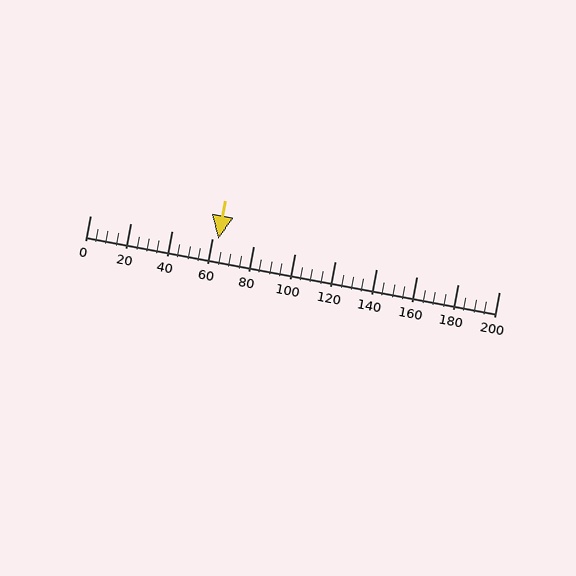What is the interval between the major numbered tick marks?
The major tick marks are spaced 20 units apart.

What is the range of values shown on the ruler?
The ruler shows values from 0 to 200.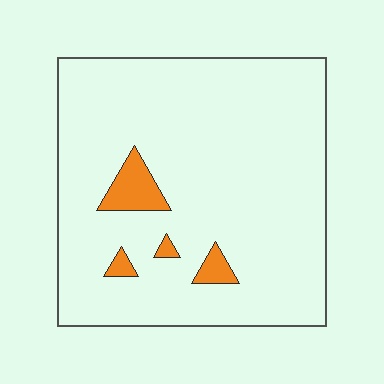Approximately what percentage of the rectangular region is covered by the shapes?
Approximately 5%.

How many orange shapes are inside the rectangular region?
4.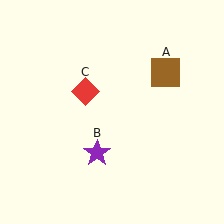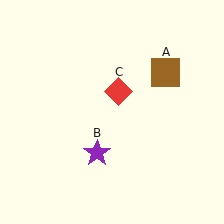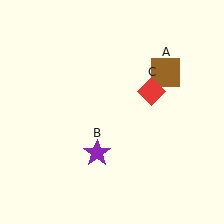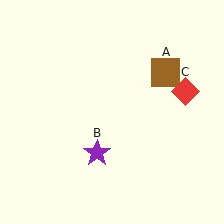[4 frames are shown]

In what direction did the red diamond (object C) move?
The red diamond (object C) moved right.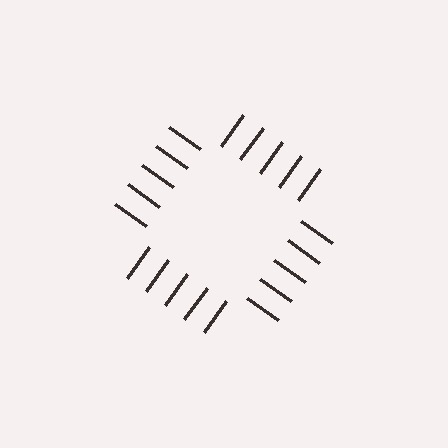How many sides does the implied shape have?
4 sides — the line-ends trace a square.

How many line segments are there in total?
20 — 5 along each of the 4 edges.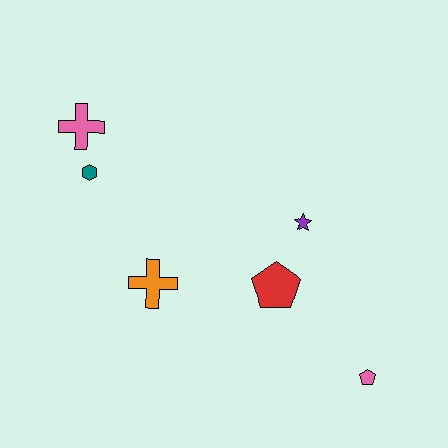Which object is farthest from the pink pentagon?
The pink cross is farthest from the pink pentagon.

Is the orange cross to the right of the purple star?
No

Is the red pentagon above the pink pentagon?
Yes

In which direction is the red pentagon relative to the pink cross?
The red pentagon is to the right of the pink cross.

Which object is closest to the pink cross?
The teal hexagon is closest to the pink cross.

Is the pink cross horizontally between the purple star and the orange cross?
No